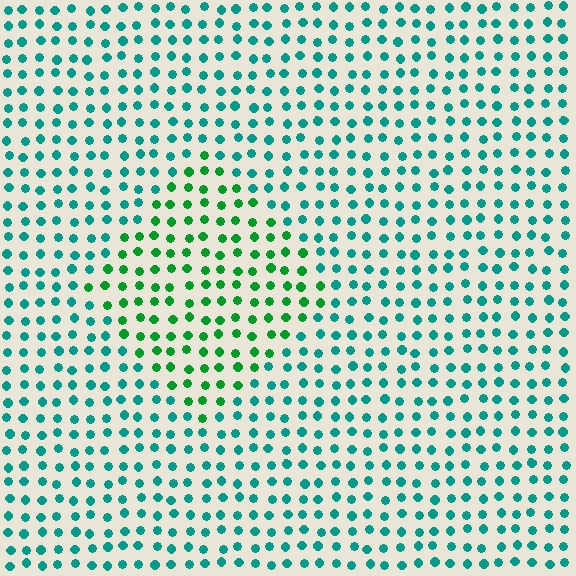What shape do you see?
I see a diamond.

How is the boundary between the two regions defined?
The boundary is defined purely by a slight shift in hue (about 39 degrees). Spacing, size, and orientation are identical on both sides.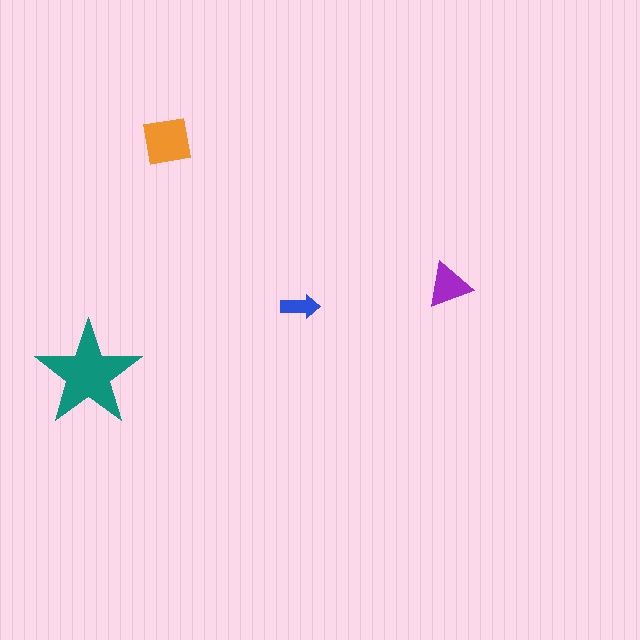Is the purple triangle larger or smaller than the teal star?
Smaller.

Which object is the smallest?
The blue arrow.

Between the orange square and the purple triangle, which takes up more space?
The orange square.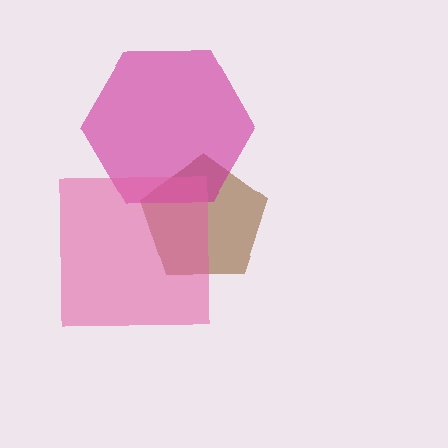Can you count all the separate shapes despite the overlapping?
Yes, there are 3 separate shapes.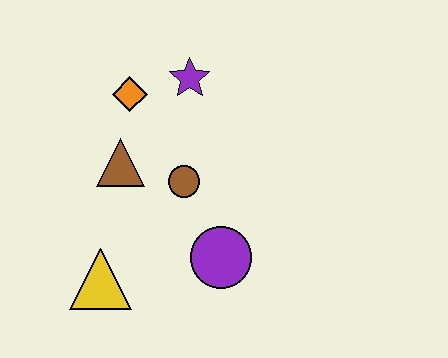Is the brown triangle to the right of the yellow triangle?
Yes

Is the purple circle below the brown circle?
Yes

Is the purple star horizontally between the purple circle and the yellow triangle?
Yes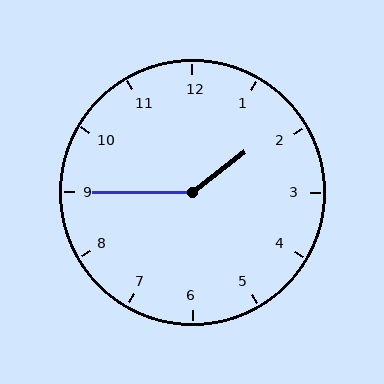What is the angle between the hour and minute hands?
Approximately 142 degrees.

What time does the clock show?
1:45.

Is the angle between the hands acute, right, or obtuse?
It is obtuse.